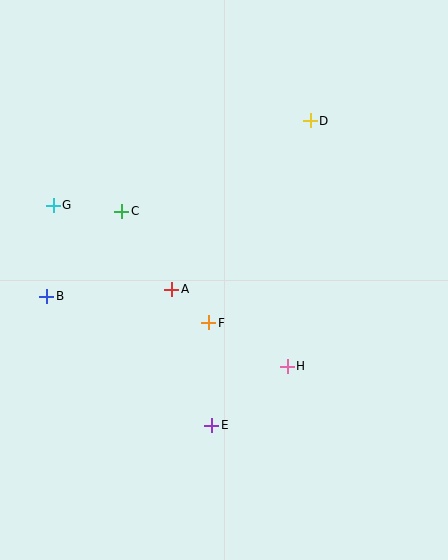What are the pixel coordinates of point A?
Point A is at (172, 289).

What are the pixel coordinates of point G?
Point G is at (53, 205).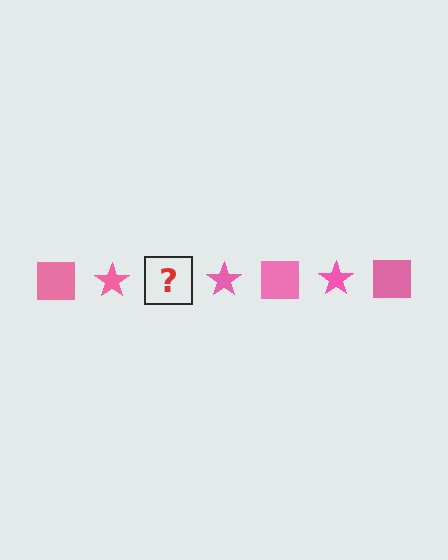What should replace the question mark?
The question mark should be replaced with a pink square.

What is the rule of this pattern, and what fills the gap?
The rule is that the pattern cycles through square, star shapes in pink. The gap should be filled with a pink square.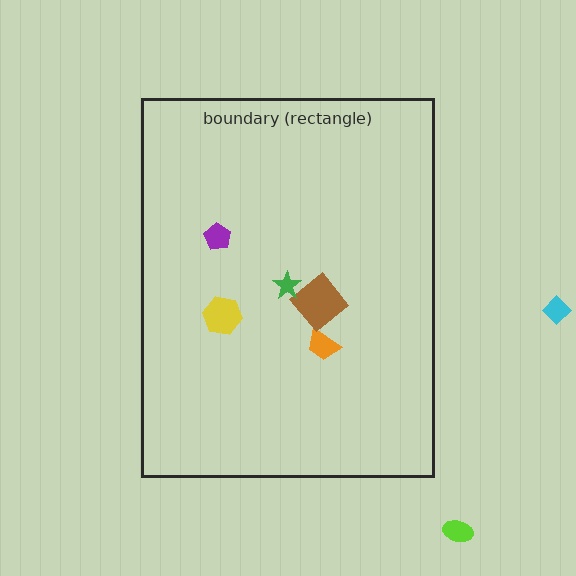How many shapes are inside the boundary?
5 inside, 2 outside.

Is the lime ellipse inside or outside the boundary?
Outside.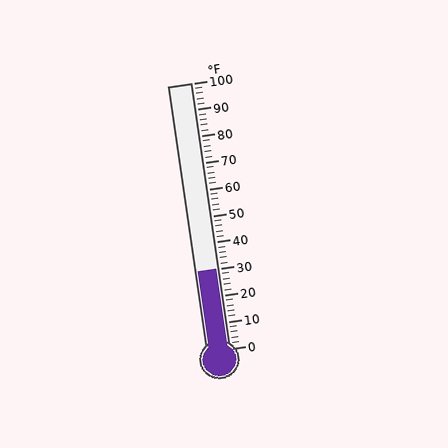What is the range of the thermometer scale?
The thermometer scale ranges from 0°F to 100°F.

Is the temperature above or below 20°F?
The temperature is above 20°F.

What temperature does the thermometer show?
The thermometer shows approximately 30°F.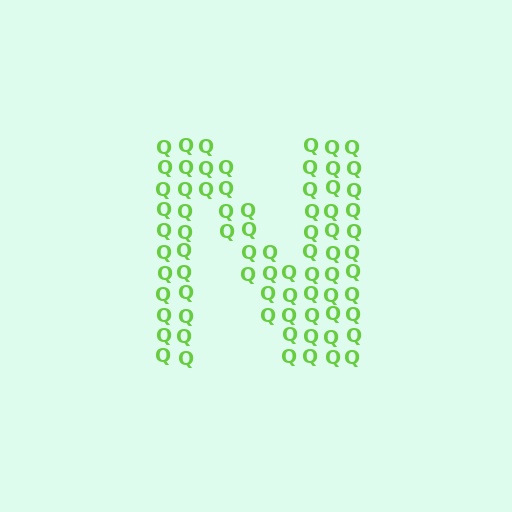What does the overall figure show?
The overall figure shows the letter N.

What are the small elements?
The small elements are letter Q's.